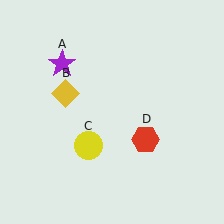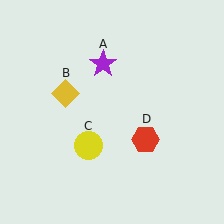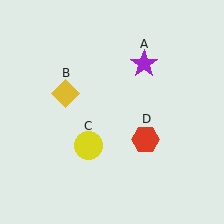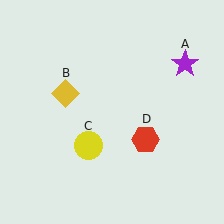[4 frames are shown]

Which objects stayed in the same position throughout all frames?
Yellow diamond (object B) and yellow circle (object C) and red hexagon (object D) remained stationary.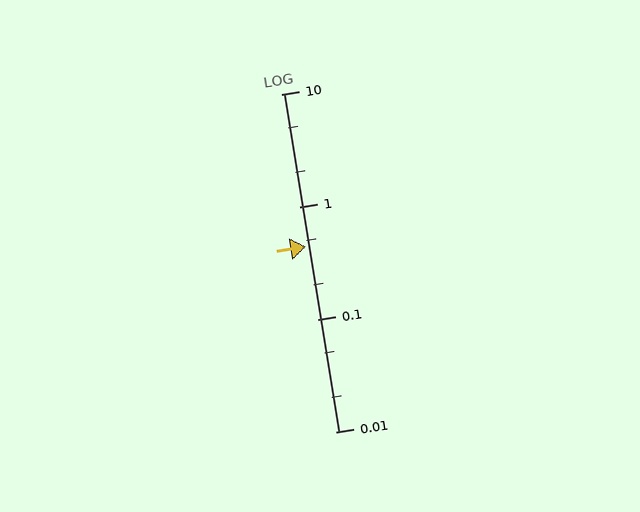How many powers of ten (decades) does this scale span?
The scale spans 3 decades, from 0.01 to 10.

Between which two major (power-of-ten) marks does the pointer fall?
The pointer is between 0.1 and 1.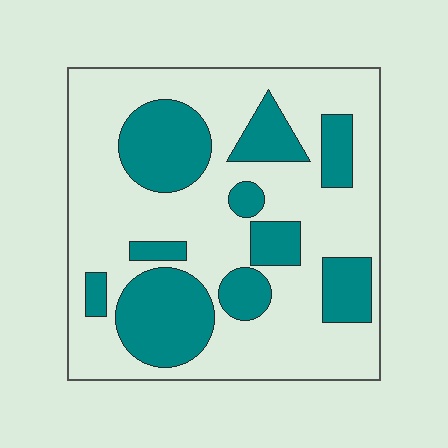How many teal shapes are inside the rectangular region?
10.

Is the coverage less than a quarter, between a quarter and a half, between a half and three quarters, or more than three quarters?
Between a quarter and a half.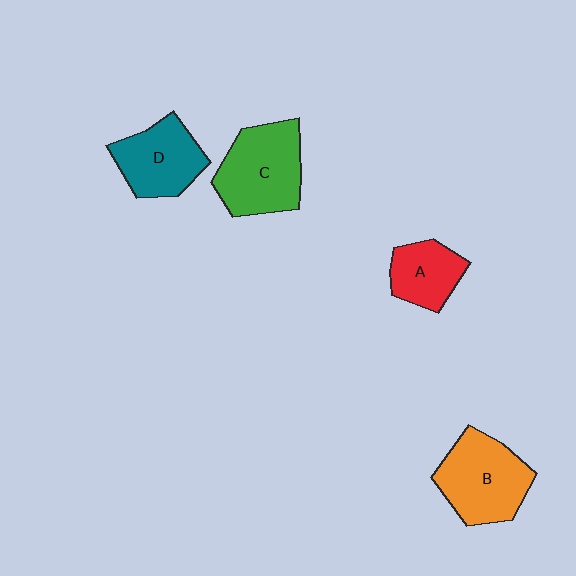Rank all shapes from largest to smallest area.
From largest to smallest: C (green), B (orange), D (teal), A (red).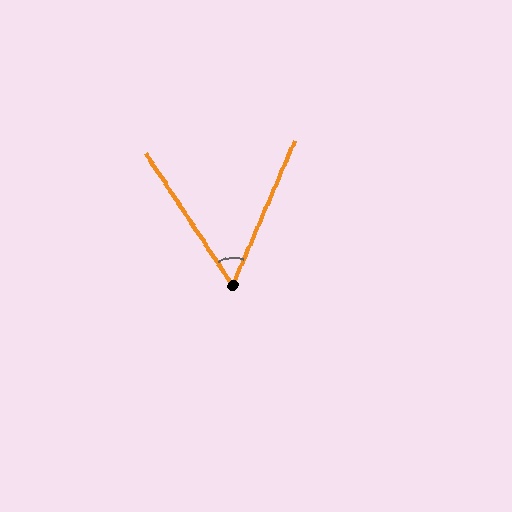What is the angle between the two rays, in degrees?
Approximately 56 degrees.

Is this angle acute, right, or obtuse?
It is acute.